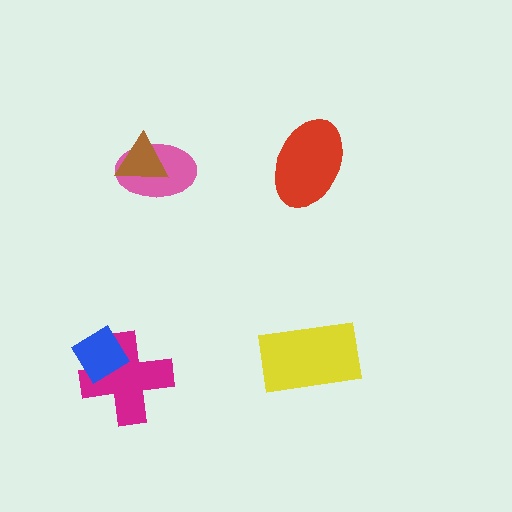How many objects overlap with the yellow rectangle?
0 objects overlap with the yellow rectangle.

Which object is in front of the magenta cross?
The blue diamond is in front of the magenta cross.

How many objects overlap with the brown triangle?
1 object overlaps with the brown triangle.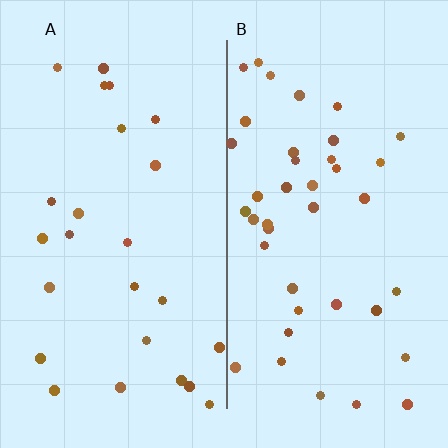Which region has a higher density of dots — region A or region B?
B (the right).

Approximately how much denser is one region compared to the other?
Approximately 1.6× — region B over region A.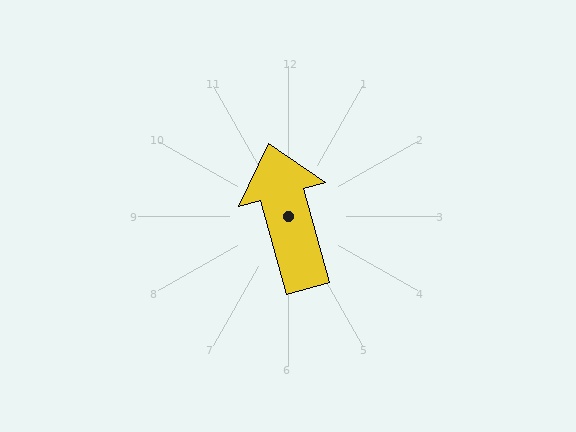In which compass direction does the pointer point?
North.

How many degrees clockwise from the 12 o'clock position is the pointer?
Approximately 345 degrees.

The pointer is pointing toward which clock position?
Roughly 11 o'clock.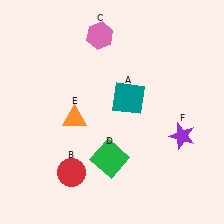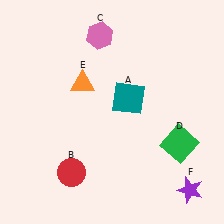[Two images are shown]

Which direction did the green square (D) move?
The green square (D) moved right.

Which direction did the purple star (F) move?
The purple star (F) moved down.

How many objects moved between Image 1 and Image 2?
3 objects moved between the two images.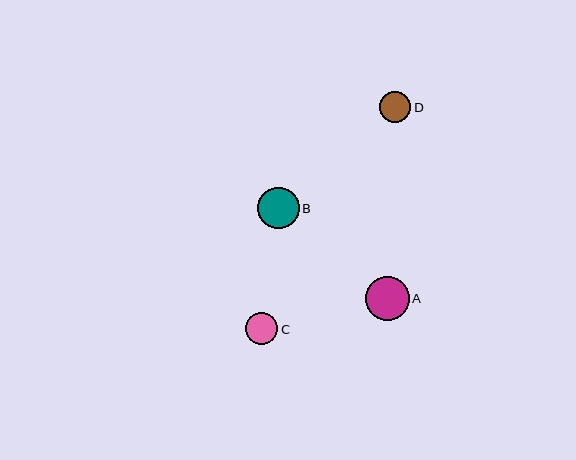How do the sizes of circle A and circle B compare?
Circle A and circle B are approximately the same size.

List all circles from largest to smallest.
From largest to smallest: A, B, C, D.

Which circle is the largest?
Circle A is the largest with a size of approximately 44 pixels.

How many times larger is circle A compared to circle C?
Circle A is approximately 1.4 times the size of circle C.